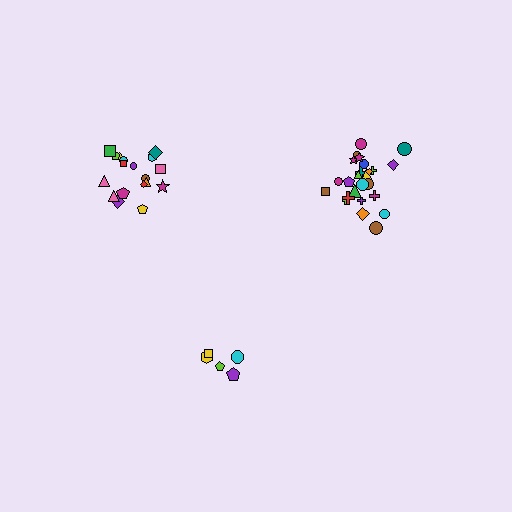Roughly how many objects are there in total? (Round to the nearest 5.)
Roughly 50 objects in total.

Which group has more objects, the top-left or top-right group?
The top-right group.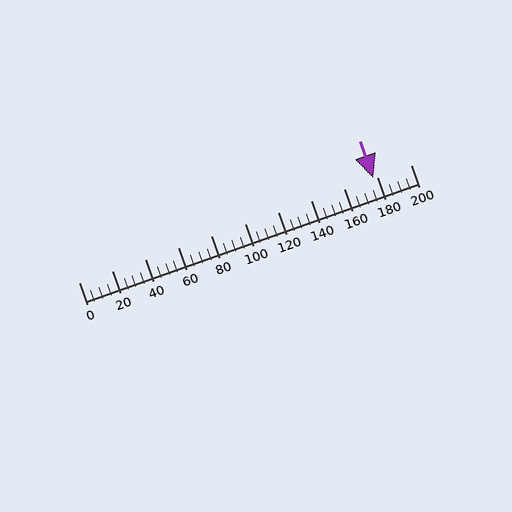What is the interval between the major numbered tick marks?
The major tick marks are spaced 20 units apart.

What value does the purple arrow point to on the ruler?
The purple arrow points to approximately 178.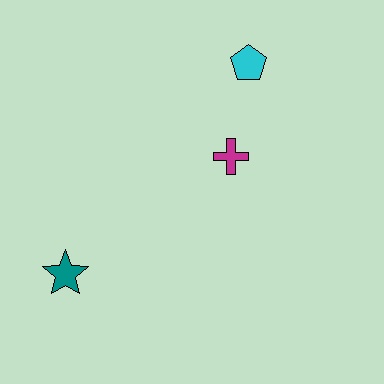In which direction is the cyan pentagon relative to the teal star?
The cyan pentagon is above the teal star.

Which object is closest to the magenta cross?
The cyan pentagon is closest to the magenta cross.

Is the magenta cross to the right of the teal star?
Yes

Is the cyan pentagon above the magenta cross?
Yes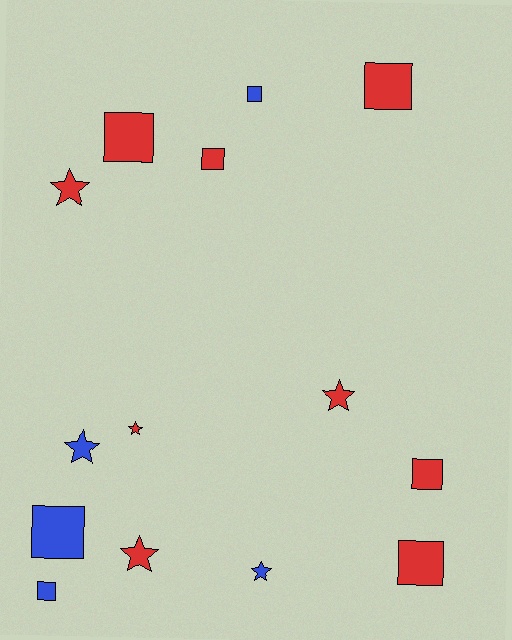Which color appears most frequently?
Red, with 9 objects.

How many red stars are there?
There are 4 red stars.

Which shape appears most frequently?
Square, with 8 objects.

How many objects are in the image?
There are 14 objects.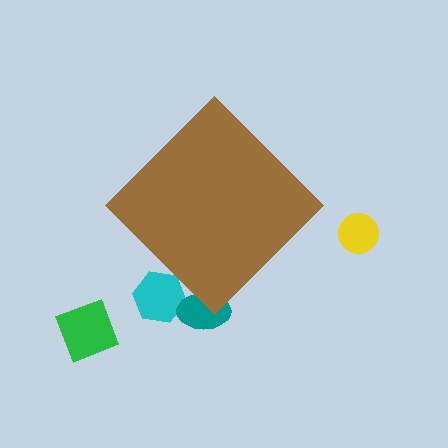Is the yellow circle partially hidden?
No, the yellow circle is fully visible.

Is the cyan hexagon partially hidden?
Yes, the cyan hexagon is partially hidden behind the brown diamond.